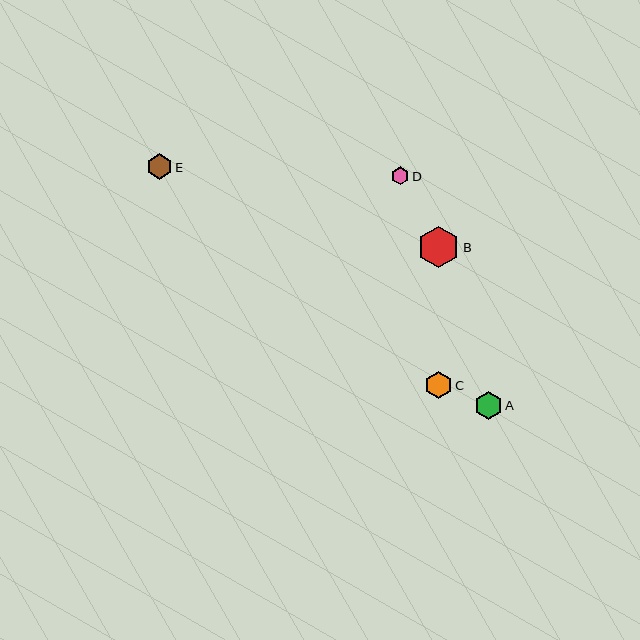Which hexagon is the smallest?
Hexagon D is the smallest with a size of approximately 18 pixels.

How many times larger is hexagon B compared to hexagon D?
Hexagon B is approximately 2.3 times the size of hexagon D.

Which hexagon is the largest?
Hexagon B is the largest with a size of approximately 42 pixels.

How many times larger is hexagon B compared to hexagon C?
Hexagon B is approximately 1.5 times the size of hexagon C.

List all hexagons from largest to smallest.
From largest to smallest: B, A, C, E, D.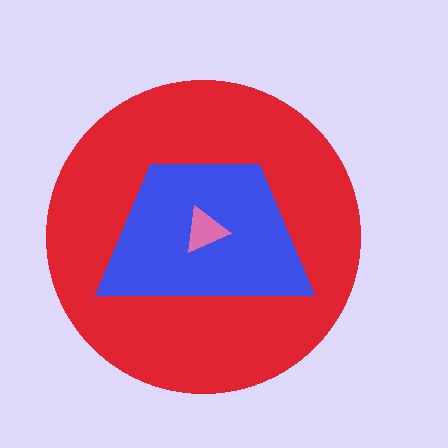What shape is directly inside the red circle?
The blue trapezoid.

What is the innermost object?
The pink triangle.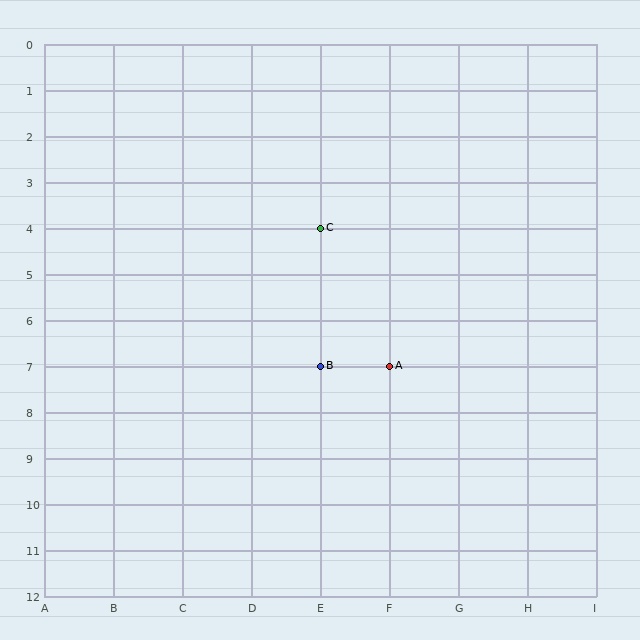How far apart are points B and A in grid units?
Points B and A are 1 column apart.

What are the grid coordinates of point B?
Point B is at grid coordinates (E, 7).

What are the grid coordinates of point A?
Point A is at grid coordinates (F, 7).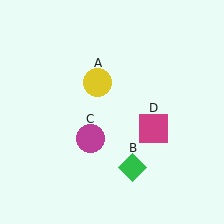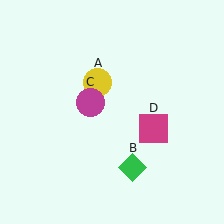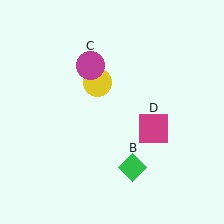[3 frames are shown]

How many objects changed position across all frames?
1 object changed position: magenta circle (object C).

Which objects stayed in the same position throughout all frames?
Yellow circle (object A) and green diamond (object B) and magenta square (object D) remained stationary.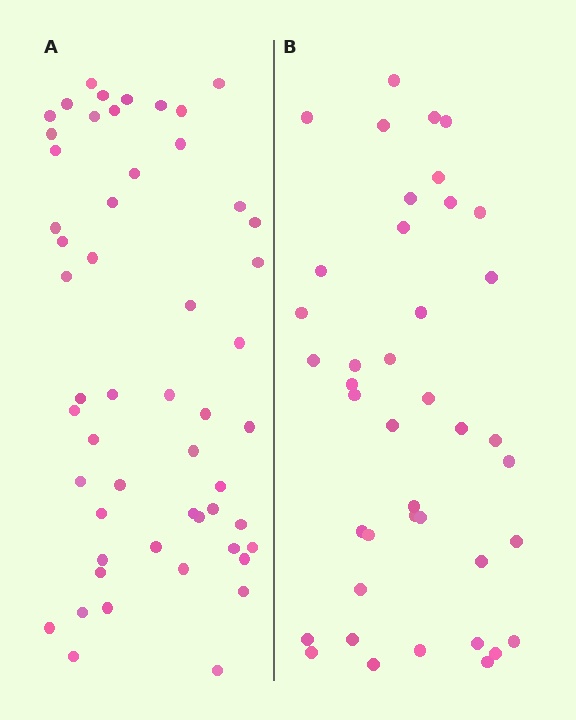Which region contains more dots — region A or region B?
Region A (the left region) has more dots.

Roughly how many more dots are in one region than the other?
Region A has roughly 12 or so more dots than region B.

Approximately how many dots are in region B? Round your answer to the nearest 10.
About 40 dots. (The exact count is 41, which rounds to 40.)